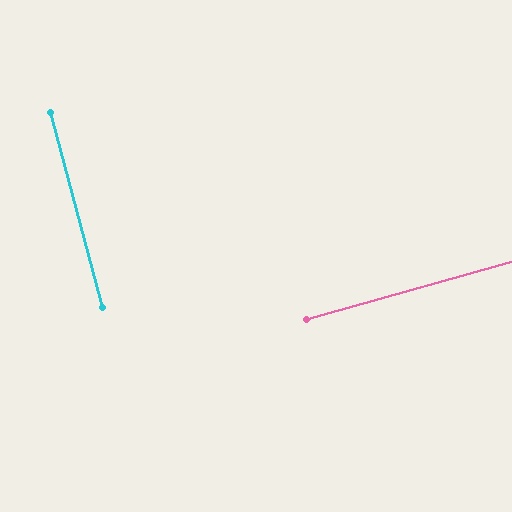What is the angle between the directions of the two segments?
Approximately 89 degrees.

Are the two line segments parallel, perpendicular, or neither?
Perpendicular — they meet at approximately 89°.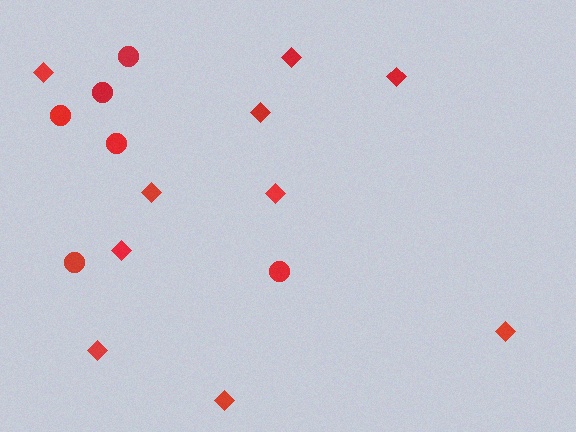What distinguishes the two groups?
There are 2 groups: one group of diamonds (10) and one group of circles (6).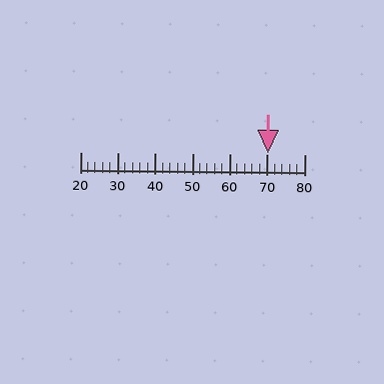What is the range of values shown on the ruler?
The ruler shows values from 20 to 80.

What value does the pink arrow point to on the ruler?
The pink arrow points to approximately 70.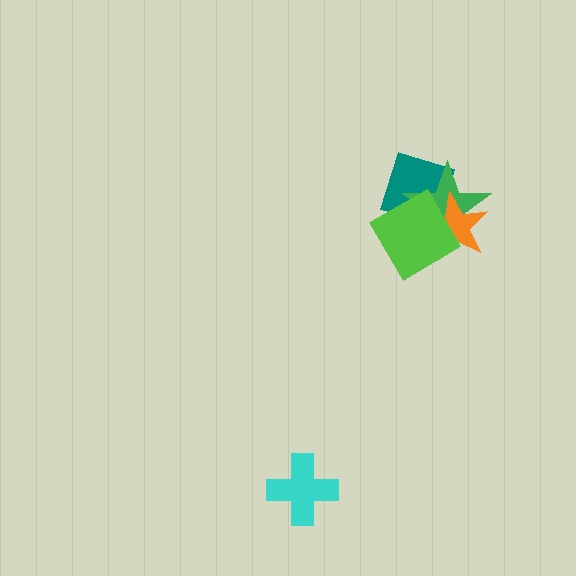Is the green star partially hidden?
Yes, it is partially covered by another shape.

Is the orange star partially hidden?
Yes, it is partially covered by another shape.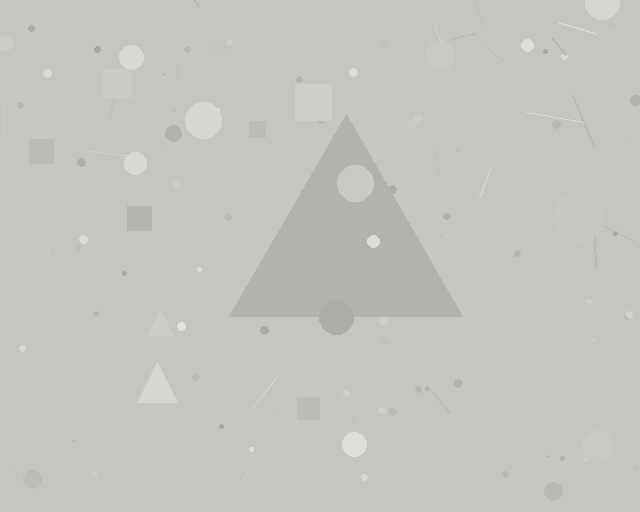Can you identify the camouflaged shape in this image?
The camouflaged shape is a triangle.